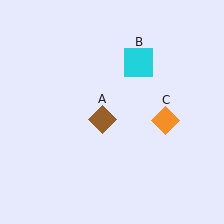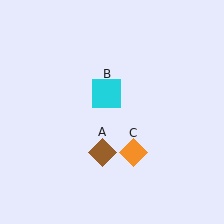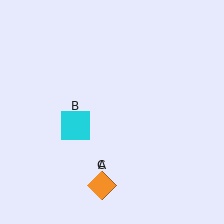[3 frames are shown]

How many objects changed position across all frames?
3 objects changed position: brown diamond (object A), cyan square (object B), orange diamond (object C).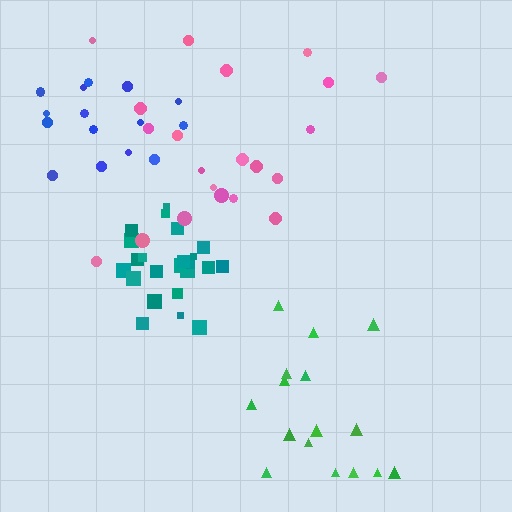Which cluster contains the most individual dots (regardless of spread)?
Teal (23).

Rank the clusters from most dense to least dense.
teal, blue, green, pink.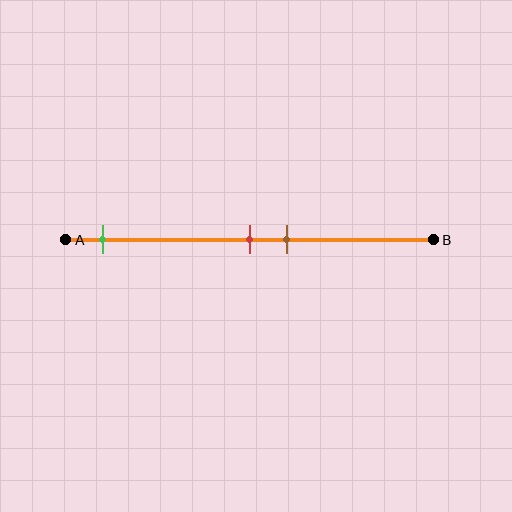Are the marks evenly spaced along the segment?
No, the marks are not evenly spaced.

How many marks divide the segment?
There are 3 marks dividing the segment.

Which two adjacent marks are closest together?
The red and brown marks are the closest adjacent pair.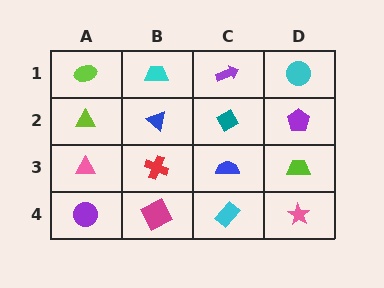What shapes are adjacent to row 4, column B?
A red cross (row 3, column B), a purple circle (row 4, column A), a cyan rectangle (row 4, column C).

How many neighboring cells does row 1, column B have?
3.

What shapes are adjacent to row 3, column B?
A blue triangle (row 2, column B), a magenta square (row 4, column B), a pink triangle (row 3, column A), a blue semicircle (row 3, column C).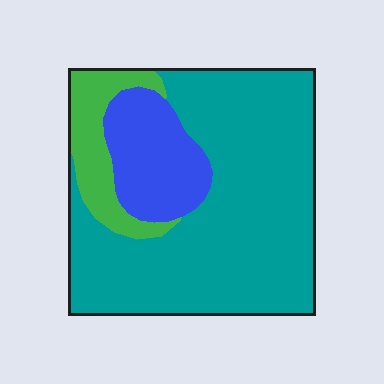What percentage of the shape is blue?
Blue takes up between a sixth and a third of the shape.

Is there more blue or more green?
Blue.